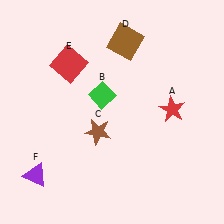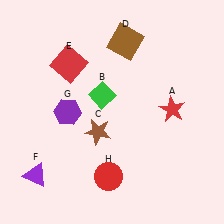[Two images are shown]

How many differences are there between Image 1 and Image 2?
There are 2 differences between the two images.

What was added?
A purple hexagon (G), a red circle (H) were added in Image 2.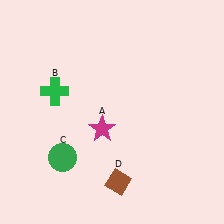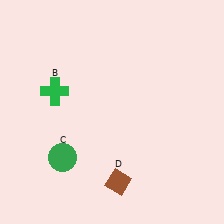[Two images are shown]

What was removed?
The magenta star (A) was removed in Image 2.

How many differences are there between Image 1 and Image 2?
There is 1 difference between the two images.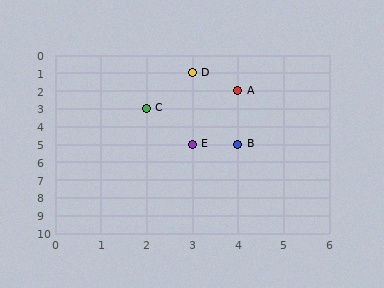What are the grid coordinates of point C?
Point C is at grid coordinates (2, 3).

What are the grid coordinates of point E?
Point E is at grid coordinates (3, 5).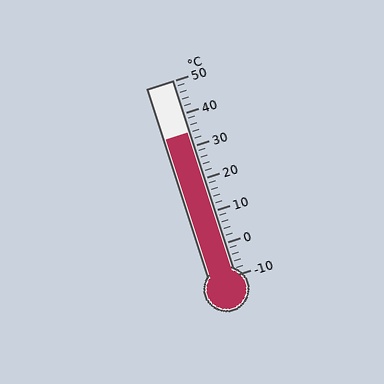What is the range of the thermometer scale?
The thermometer scale ranges from -10°C to 50°C.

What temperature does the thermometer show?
The thermometer shows approximately 34°C.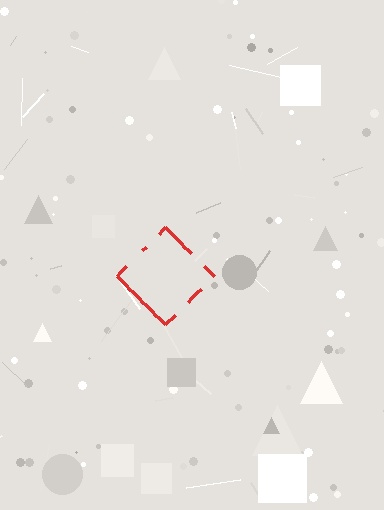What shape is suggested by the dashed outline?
The dashed outline suggests a diamond.